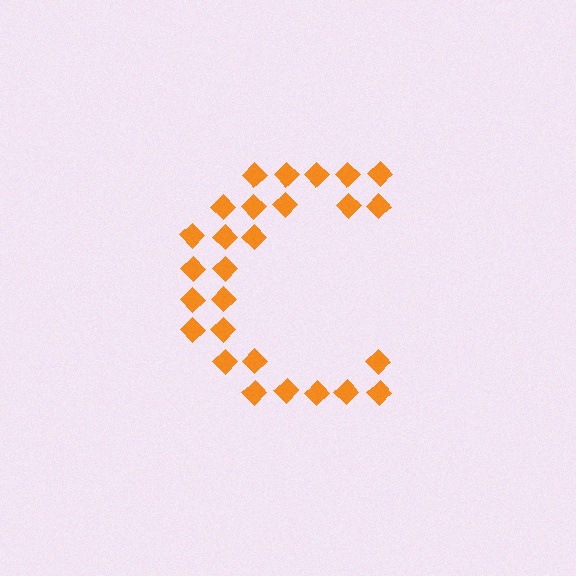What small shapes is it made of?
It is made of small diamonds.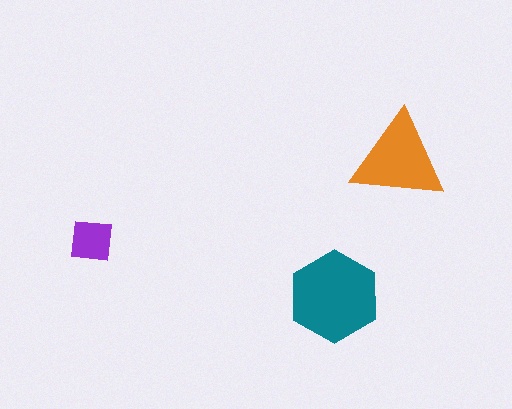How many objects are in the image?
There are 3 objects in the image.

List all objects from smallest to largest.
The purple square, the orange triangle, the teal hexagon.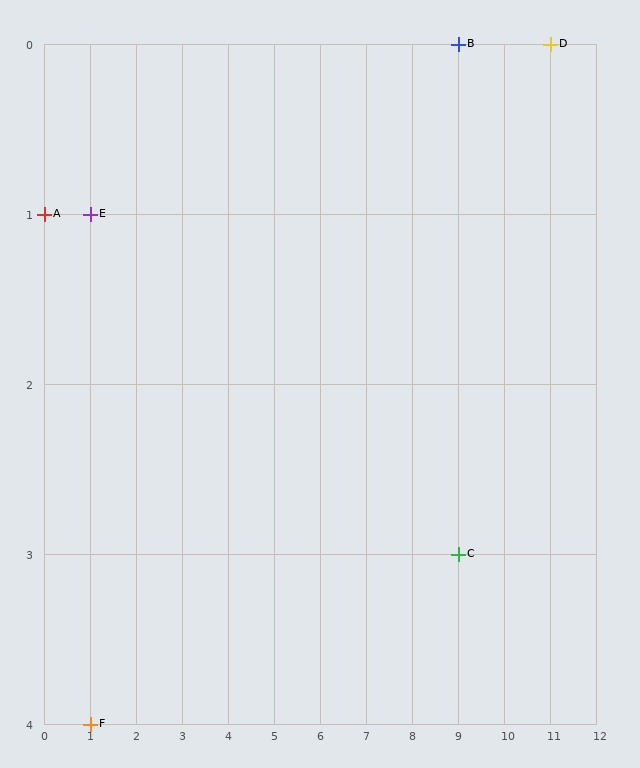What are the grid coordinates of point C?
Point C is at grid coordinates (9, 3).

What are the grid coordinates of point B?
Point B is at grid coordinates (9, 0).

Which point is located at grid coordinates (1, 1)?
Point E is at (1, 1).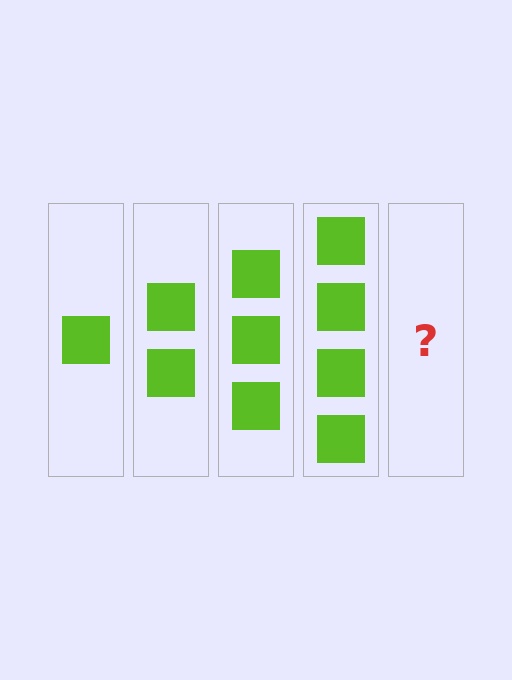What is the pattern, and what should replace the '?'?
The pattern is that each step adds one more square. The '?' should be 5 squares.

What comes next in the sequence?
The next element should be 5 squares.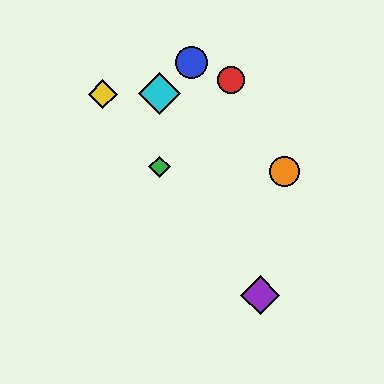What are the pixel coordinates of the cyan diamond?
The cyan diamond is at (160, 94).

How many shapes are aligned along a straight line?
3 shapes (the green diamond, the yellow diamond, the purple diamond) are aligned along a straight line.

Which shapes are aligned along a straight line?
The green diamond, the yellow diamond, the purple diamond are aligned along a straight line.